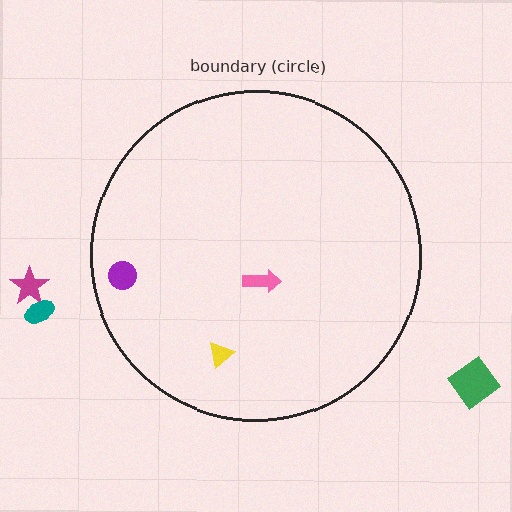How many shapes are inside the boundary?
3 inside, 3 outside.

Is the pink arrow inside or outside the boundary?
Inside.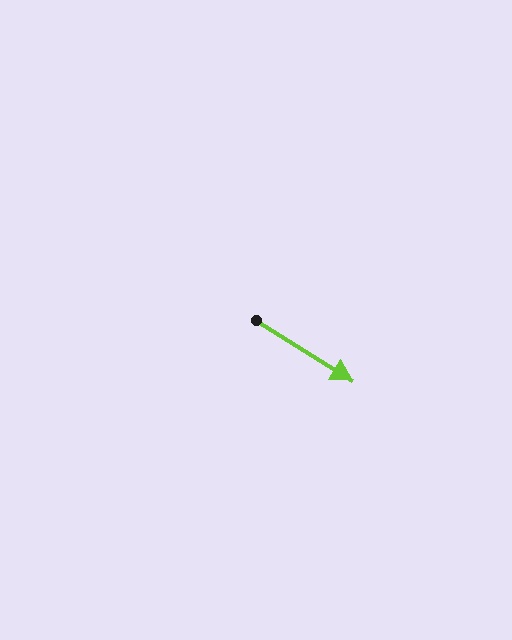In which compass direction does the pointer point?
Southeast.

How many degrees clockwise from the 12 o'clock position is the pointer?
Approximately 122 degrees.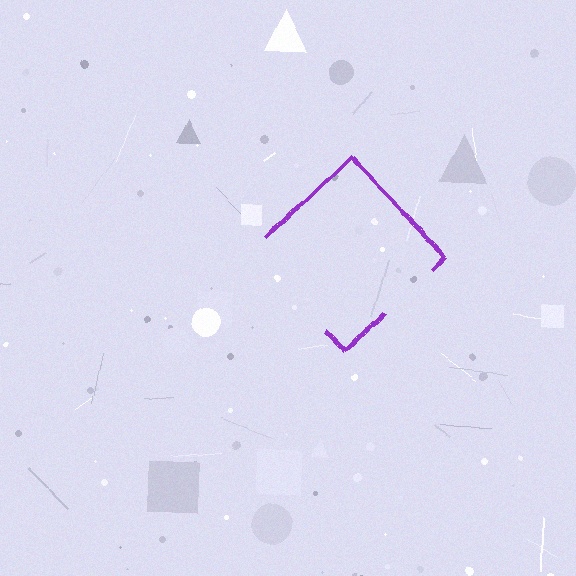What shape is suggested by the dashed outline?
The dashed outline suggests a diamond.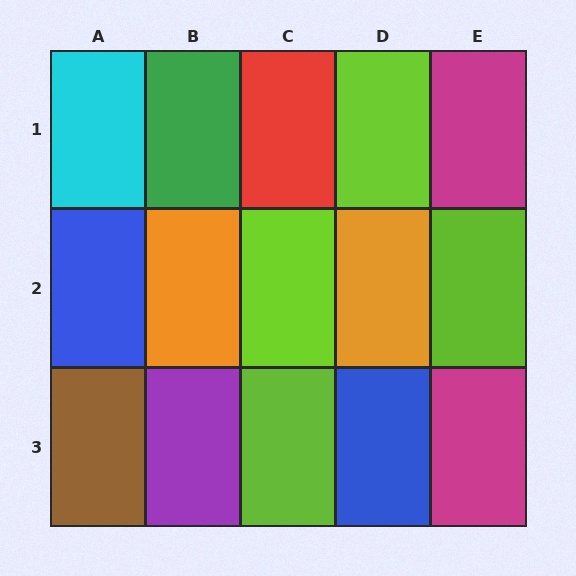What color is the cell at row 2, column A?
Blue.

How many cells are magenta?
2 cells are magenta.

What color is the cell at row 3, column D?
Blue.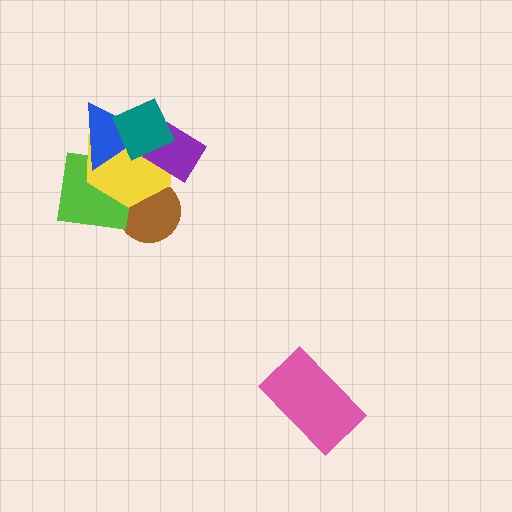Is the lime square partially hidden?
Yes, it is partially covered by another shape.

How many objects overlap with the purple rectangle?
3 objects overlap with the purple rectangle.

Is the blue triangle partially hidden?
Yes, it is partially covered by another shape.